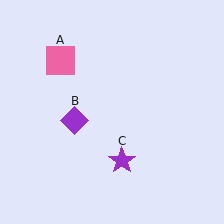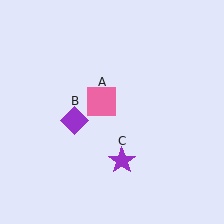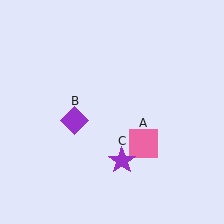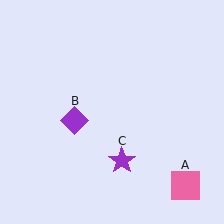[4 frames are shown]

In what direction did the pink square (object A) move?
The pink square (object A) moved down and to the right.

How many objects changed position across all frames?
1 object changed position: pink square (object A).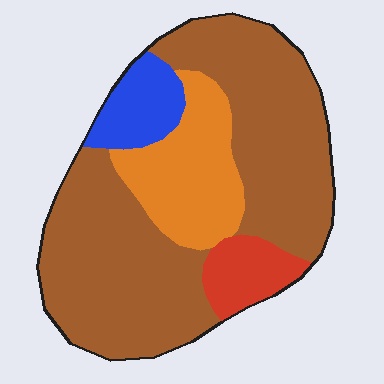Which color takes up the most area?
Brown, at roughly 65%.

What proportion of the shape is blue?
Blue takes up about one tenth (1/10) of the shape.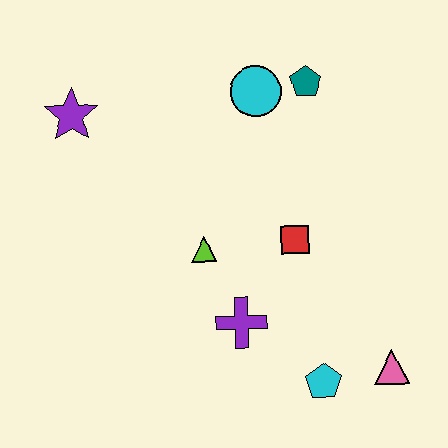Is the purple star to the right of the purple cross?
No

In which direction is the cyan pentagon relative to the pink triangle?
The cyan pentagon is to the left of the pink triangle.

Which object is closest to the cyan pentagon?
The pink triangle is closest to the cyan pentagon.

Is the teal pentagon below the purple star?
No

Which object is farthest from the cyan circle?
The pink triangle is farthest from the cyan circle.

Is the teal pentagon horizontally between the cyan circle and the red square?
No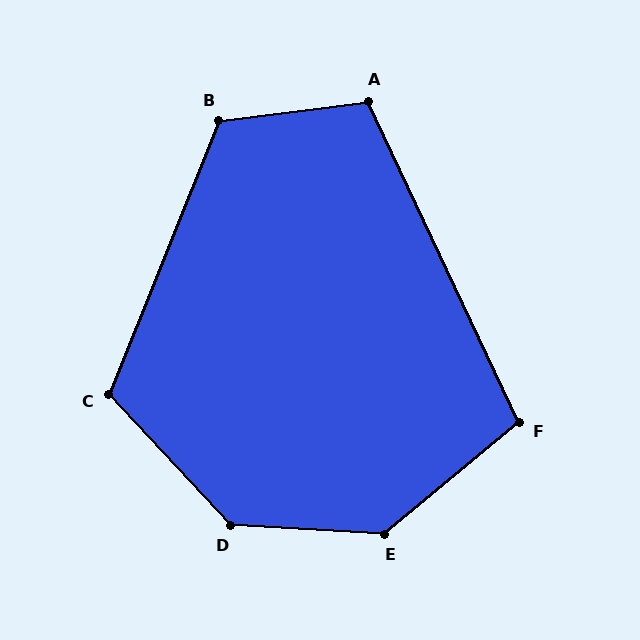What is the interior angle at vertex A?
Approximately 108 degrees (obtuse).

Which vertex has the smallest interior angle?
F, at approximately 105 degrees.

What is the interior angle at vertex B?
Approximately 119 degrees (obtuse).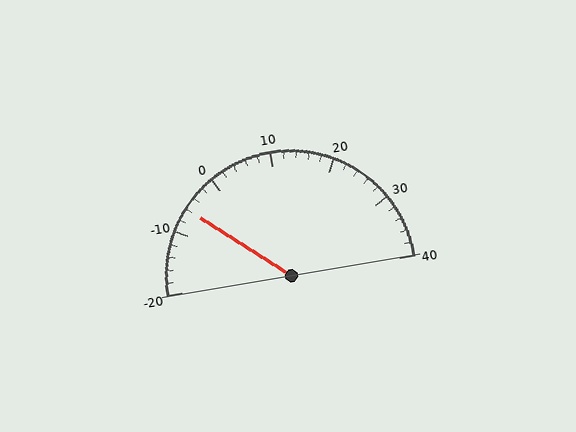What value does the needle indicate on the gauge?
The needle indicates approximately -6.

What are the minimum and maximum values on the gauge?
The gauge ranges from -20 to 40.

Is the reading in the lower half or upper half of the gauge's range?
The reading is in the lower half of the range (-20 to 40).